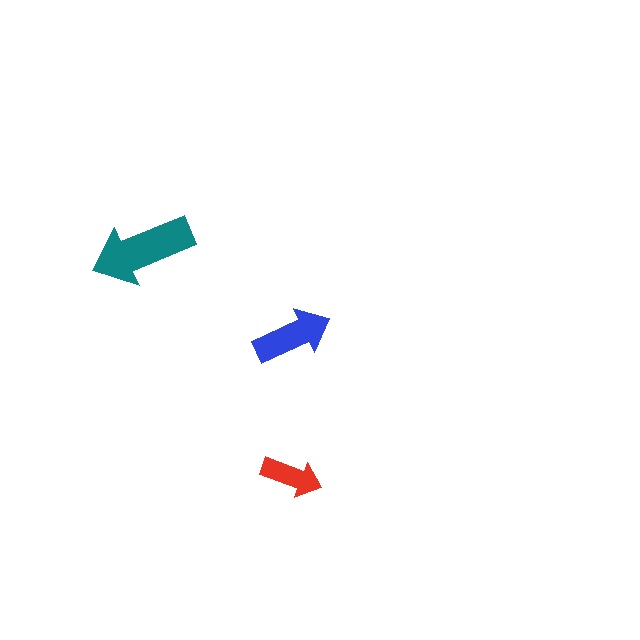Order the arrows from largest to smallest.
the teal one, the blue one, the red one.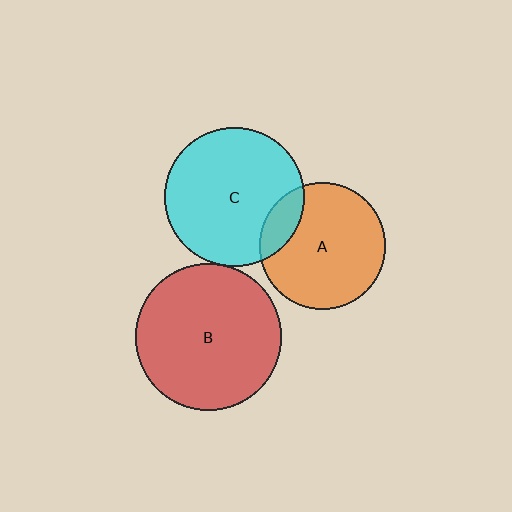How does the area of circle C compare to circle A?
Approximately 1.2 times.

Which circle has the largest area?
Circle B (red).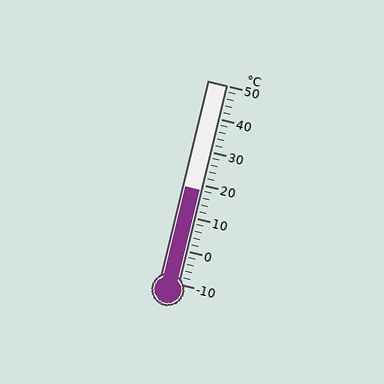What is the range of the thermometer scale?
The thermometer scale ranges from -10°C to 50°C.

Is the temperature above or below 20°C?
The temperature is below 20°C.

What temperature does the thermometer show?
The thermometer shows approximately 18°C.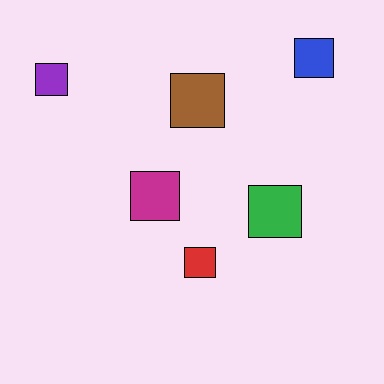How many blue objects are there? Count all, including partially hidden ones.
There is 1 blue object.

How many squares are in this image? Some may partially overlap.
There are 6 squares.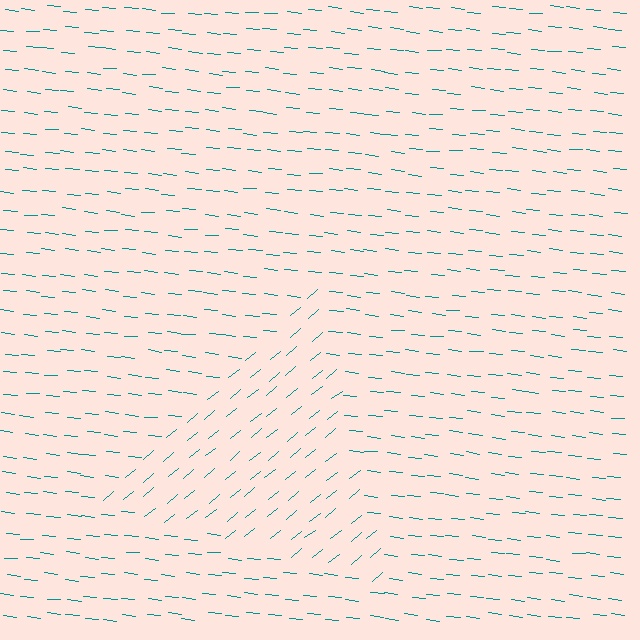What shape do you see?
I see a triangle.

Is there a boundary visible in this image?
Yes, there is a texture boundary formed by a change in line orientation.